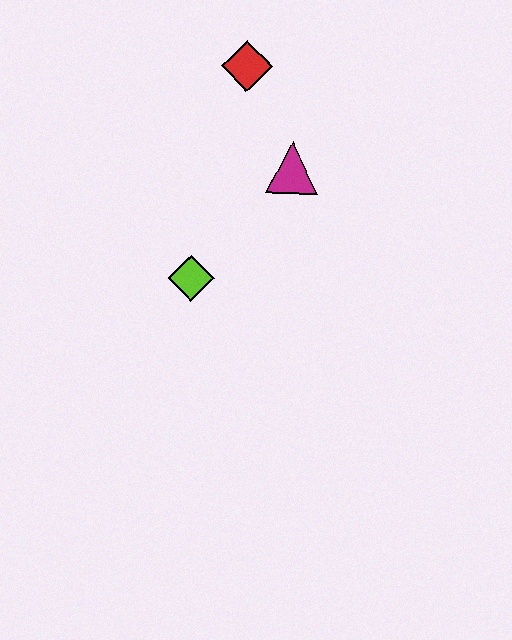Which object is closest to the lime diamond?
The magenta triangle is closest to the lime diamond.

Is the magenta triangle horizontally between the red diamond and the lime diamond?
No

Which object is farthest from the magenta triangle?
The lime diamond is farthest from the magenta triangle.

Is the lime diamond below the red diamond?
Yes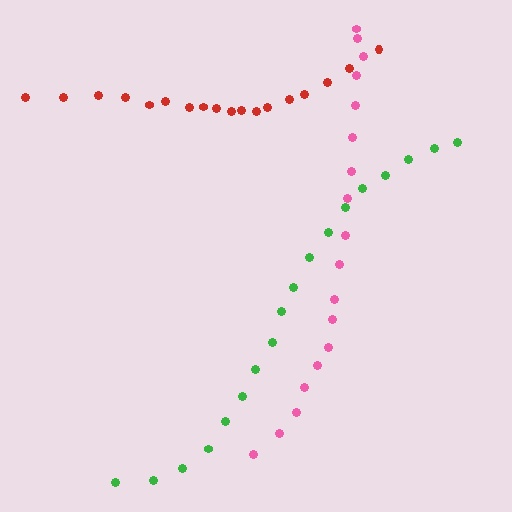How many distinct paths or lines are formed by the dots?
There are 3 distinct paths.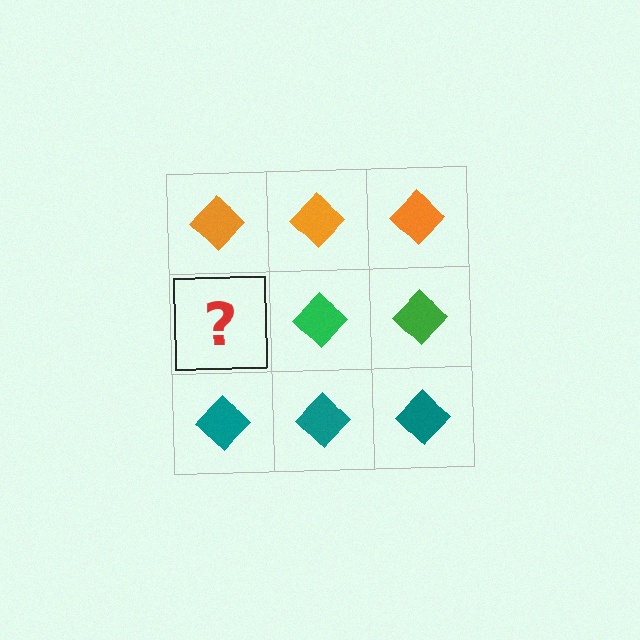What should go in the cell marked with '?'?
The missing cell should contain a green diamond.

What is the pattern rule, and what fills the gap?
The rule is that each row has a consistent color. The gap should be filled with a green diamond.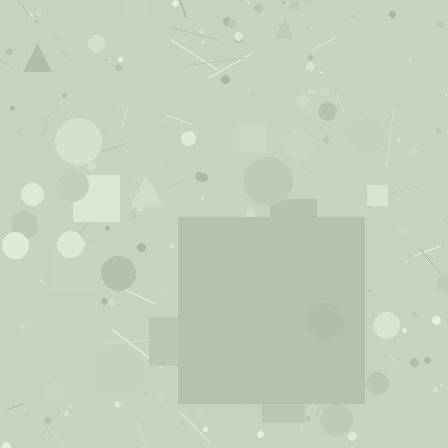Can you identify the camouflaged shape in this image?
The camouflaged shape is a square.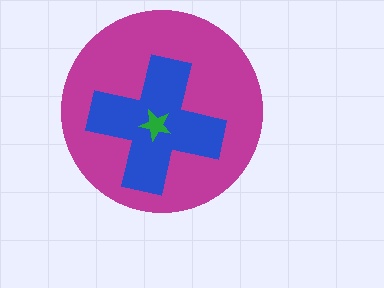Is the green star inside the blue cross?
Yes.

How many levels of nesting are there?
3.